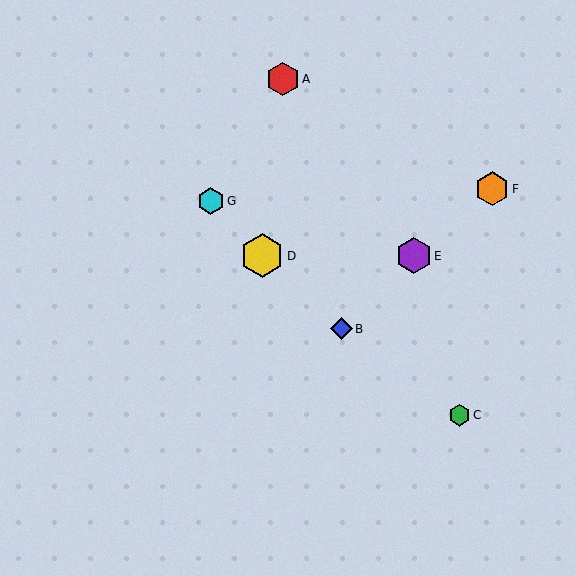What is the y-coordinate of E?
Object E is at y≈256.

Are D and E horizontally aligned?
Yes, both are at y≈256.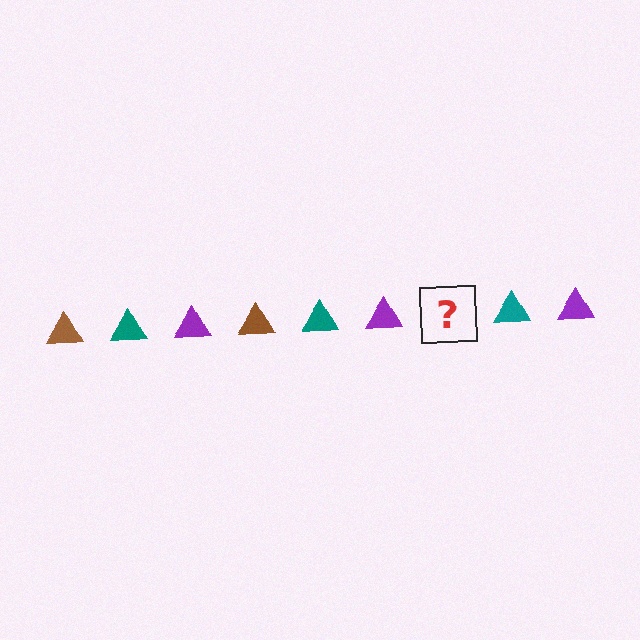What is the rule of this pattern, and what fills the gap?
The rule is that the pattern cycles through brown, teal, purple triangles. The gap should be filled with a brown triangle.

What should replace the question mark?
The question mark should be replaced with a brown triangle.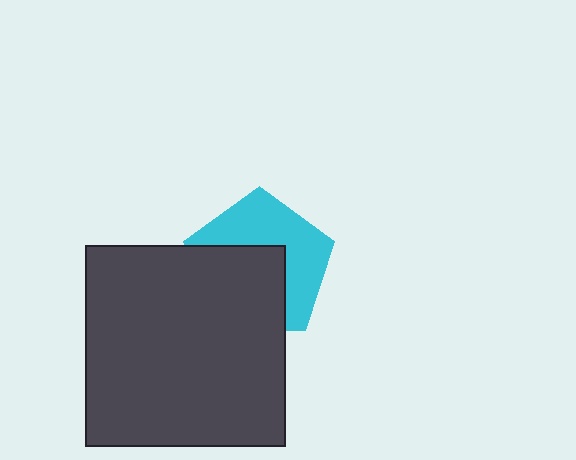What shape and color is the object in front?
The object in front is a dark gray square.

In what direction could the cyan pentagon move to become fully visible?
The cyan pentagon could move up. That would shift it out from behind the dark gray square entirely.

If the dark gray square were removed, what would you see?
You would see the complete cyan pentagon.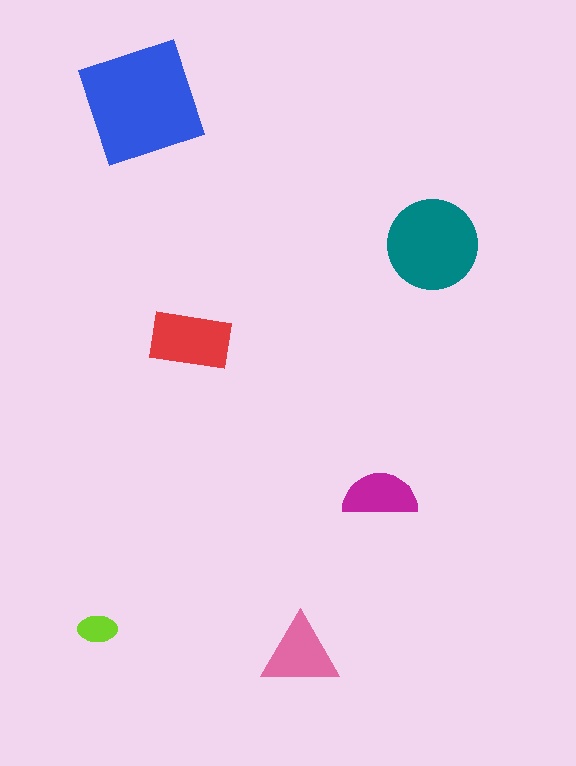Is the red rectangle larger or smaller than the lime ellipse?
Larger.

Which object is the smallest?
The lime ellipse.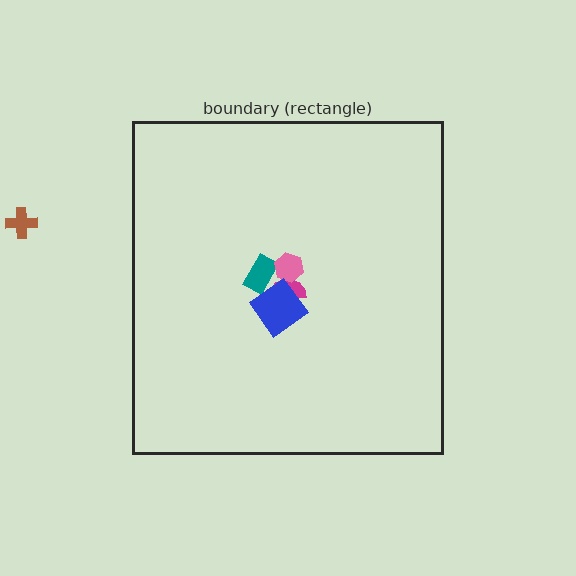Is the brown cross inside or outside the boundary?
Outside.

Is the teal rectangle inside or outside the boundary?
Inside.